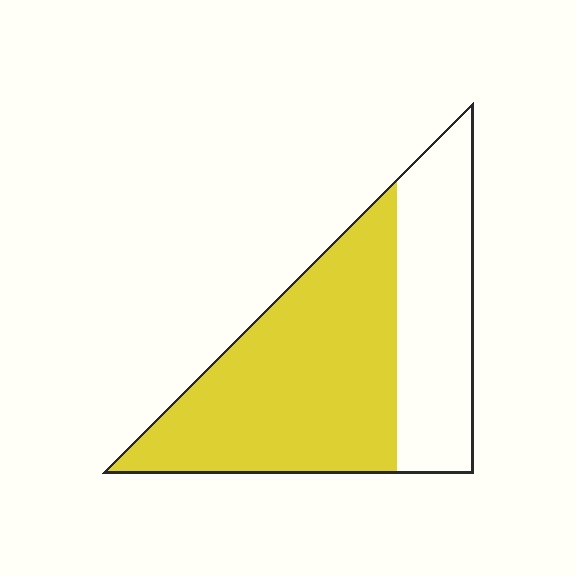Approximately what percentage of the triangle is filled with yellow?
Approximately 65%.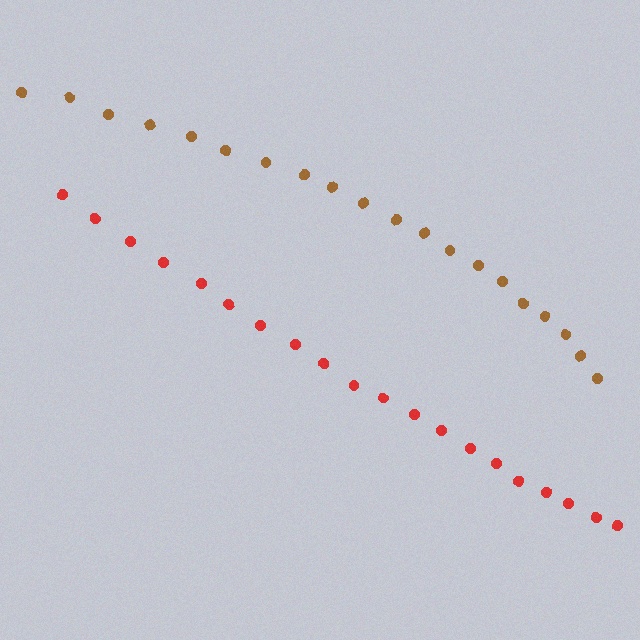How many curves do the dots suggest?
There are 2 distinct paths.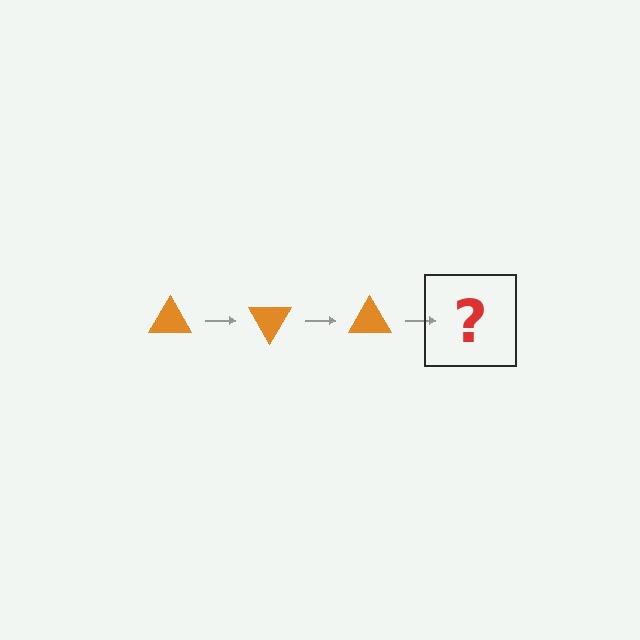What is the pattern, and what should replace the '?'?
The pattern is that the triangle rotates 60 degrees each step. The '?' should be an orange triangle rotated 180 degrees.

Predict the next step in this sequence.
The next step is an orange triangle rotated 180 degrees.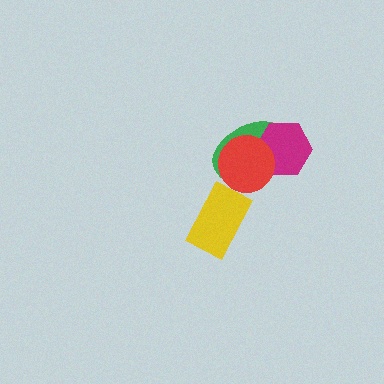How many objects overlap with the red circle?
2 objects overlap with the red circle.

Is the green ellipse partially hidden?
Yes, it is partially covered by another shape.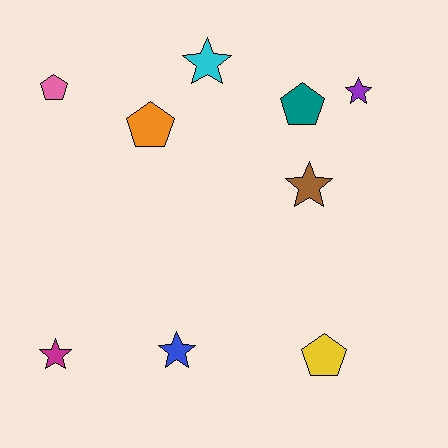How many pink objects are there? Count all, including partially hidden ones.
There is 1 pink object.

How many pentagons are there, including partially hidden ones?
There are 4 pentagons.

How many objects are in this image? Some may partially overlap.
There are 9 objects.